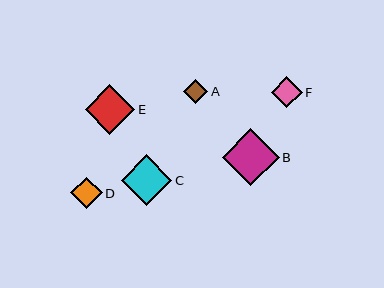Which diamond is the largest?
Diamond B is the largest with a size of approximately 57 pixels.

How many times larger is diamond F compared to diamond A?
Diamond F is approximately 1.3 times the size of diamond A.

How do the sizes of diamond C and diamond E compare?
Diamond C and diamond E are approximately the same size.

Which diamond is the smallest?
Diamond A is the smallest with a size of approximately 24 pixels.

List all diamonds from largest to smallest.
From largest to smallest: B, C, E, D, F, A.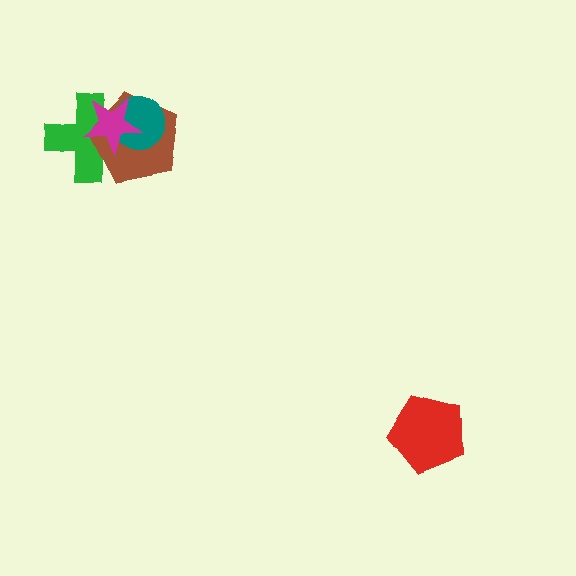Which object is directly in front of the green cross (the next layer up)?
The brown pentagon is directly in front of the green cross.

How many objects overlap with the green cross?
3 objects overlap with the green cross.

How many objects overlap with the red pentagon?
0 objects overlap with the red pentagon.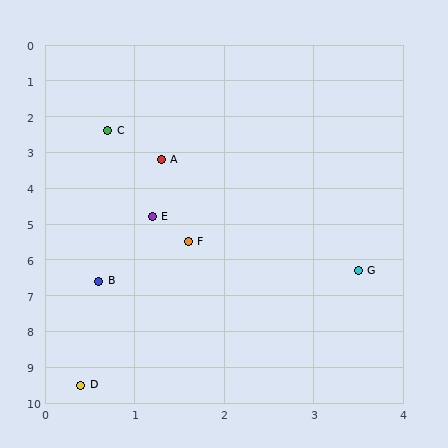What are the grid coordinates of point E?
Point E is at approximately (1.2, 4.8).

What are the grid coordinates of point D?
Point D is at approximately (0.4, 9.5).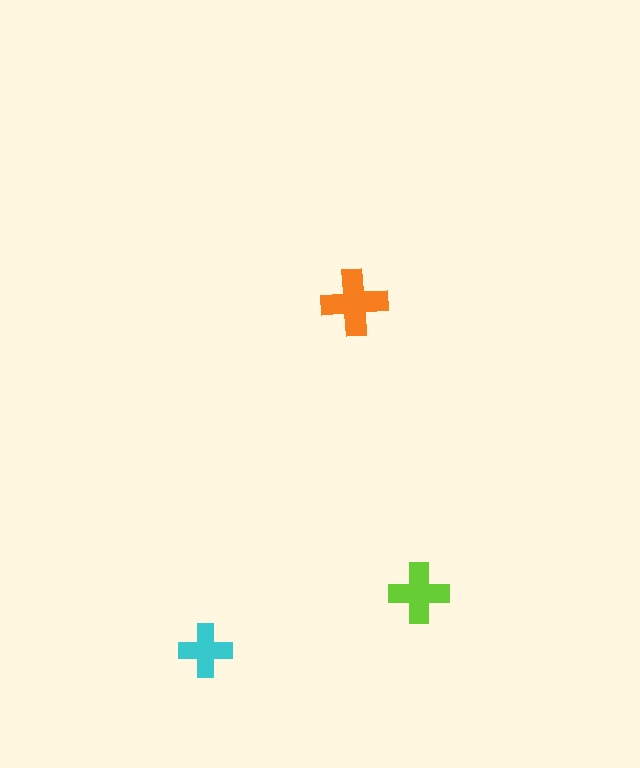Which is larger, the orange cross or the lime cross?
The orange one.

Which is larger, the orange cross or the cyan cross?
The orange one.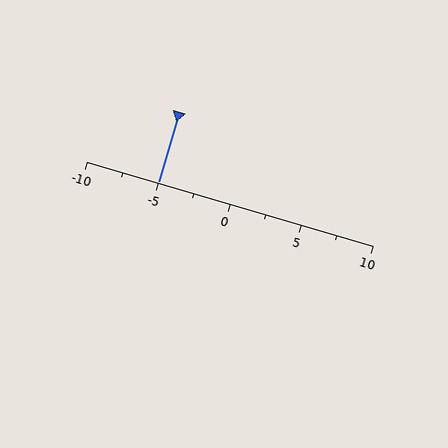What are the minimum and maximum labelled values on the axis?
The axis runs from -10 to 10.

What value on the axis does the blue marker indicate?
The marker indicates approximately -5.